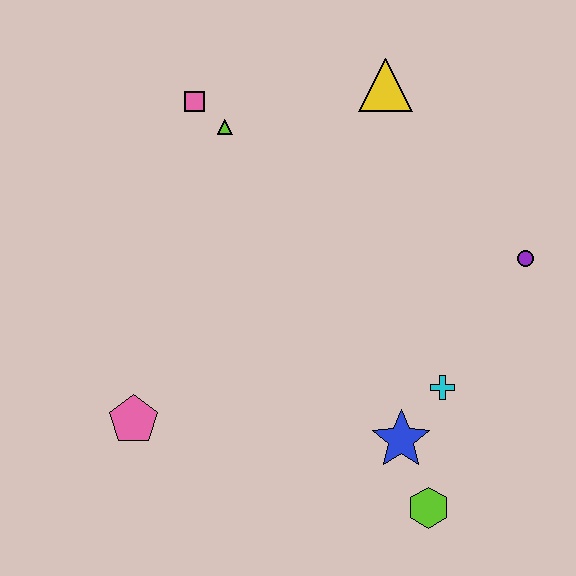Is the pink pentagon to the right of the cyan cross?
No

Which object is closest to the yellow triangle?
The lime triangle is closest to the yellow triangle.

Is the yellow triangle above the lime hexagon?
Yes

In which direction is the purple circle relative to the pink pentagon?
The purple circle is to the right of the pink pentagon.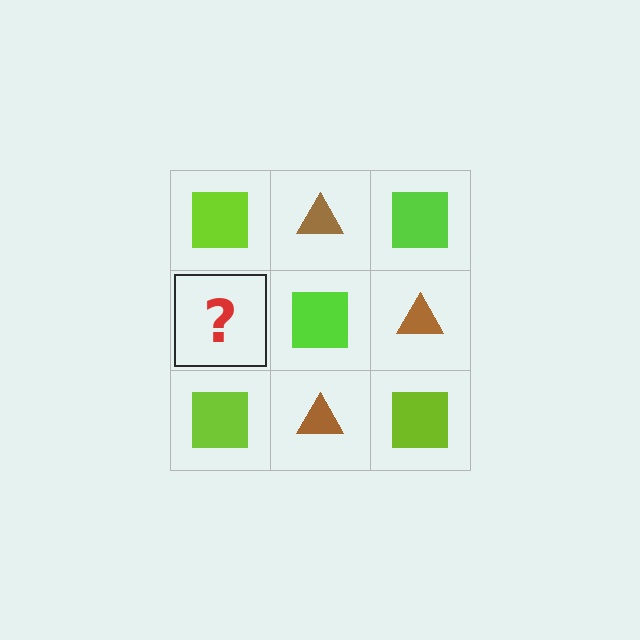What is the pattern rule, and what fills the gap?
The rule is that it alternates lime square and brown triangle in a checkerboard pattern. The gap should be filled with a brown triangle.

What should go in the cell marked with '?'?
The missing cell should contain a brown triangle.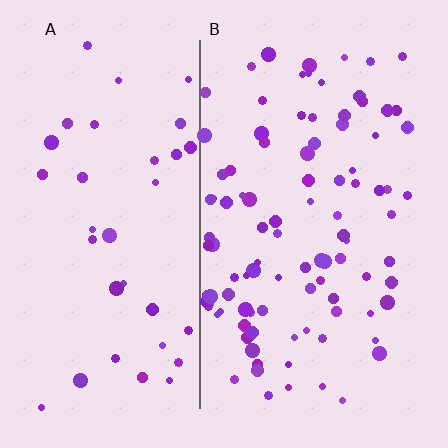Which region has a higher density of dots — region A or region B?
B (the right).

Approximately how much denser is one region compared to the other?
Approximately 2.7× — region B over region A.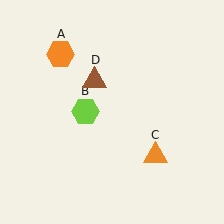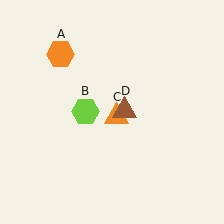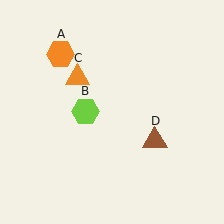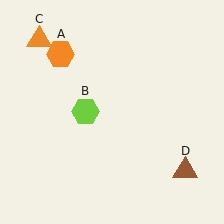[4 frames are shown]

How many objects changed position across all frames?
2 objects changed position: orange triangle (object C), brown triangle (object D).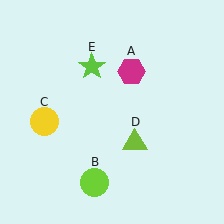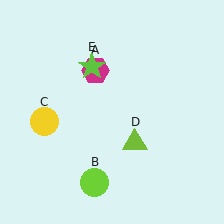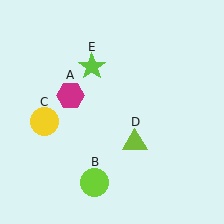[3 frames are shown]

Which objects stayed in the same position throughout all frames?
Lime circle (object B) and yellow circle (object C) and lime triangle (object D) and lime star (object E) remained stationary.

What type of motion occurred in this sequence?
The magenta hexagon (object A) rotated counterclockwise around the center of the scene.